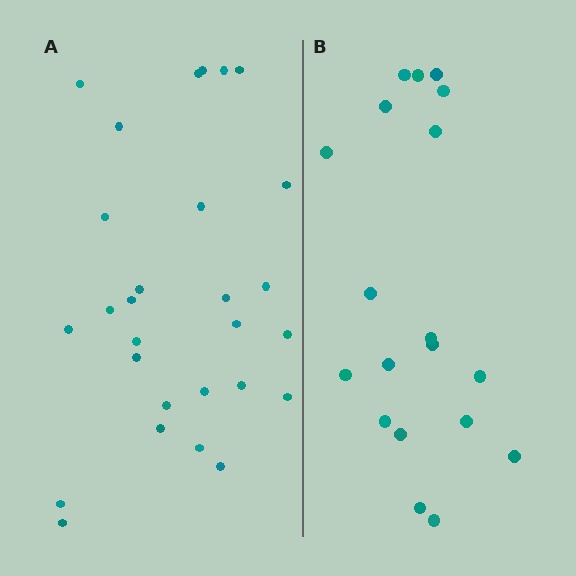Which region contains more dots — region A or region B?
Region A (the left region) has more dots.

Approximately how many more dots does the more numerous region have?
Region A has roughly 8 or so more dots than region B.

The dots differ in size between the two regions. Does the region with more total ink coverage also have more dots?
No. Region B has more total ink coverage because its dots are larger, but region A actually contains more individual dots. Total area can be misleading — the number of items is what matters here.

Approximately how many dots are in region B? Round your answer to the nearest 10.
About 20 dots. (The exact count is 19, which rounds to 20.)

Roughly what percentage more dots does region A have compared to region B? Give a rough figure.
About 45% more.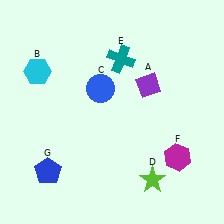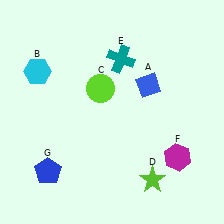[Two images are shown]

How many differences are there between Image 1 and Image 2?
There are 2 differences between the two images.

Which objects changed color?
A changed from purple to blue. C changed from blue to lime.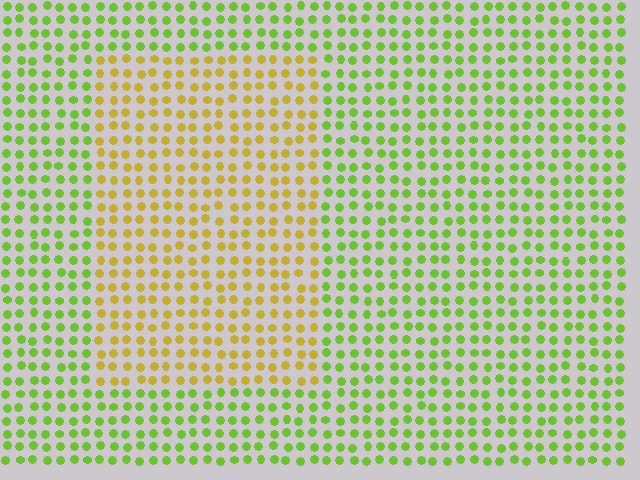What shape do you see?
I see a rectangle.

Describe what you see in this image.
The image is filled with small lime elements in a uniform arrangement. A rectangle-shaped region is visible where the elements are tinted to a slightly different hue, forming a subtle color boundary.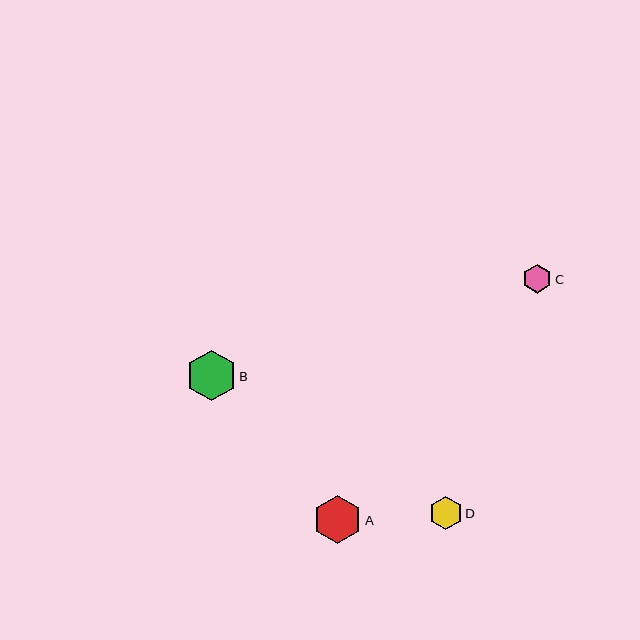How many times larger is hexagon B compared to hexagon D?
Hexagon B is approximately 1.5 times the size of hexagon D.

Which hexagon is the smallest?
Hexagon C is the smallest with a size of approximately 29 pixels.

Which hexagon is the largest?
Hexagon B is the largest with a size of approximately 50 pixels.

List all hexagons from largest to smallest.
From largest to smallest: B, A, D, C.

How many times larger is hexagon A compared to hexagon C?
Hexagon A is approximately 1.7 times the size of hexagon C.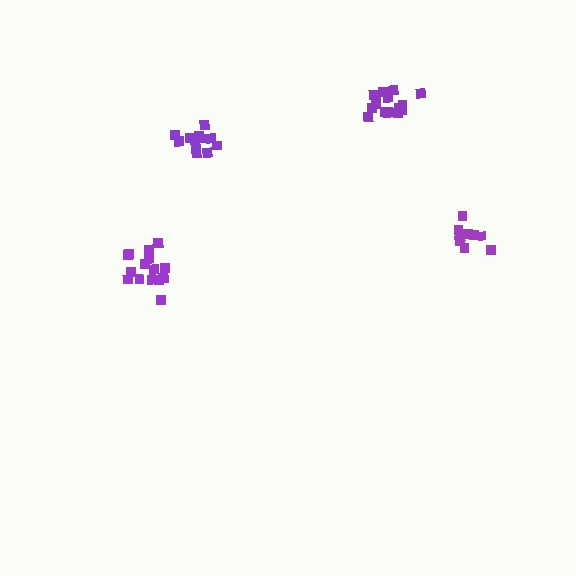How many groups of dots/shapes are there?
There are 4 groups.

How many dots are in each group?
Group 1: 15 dots, Group 2: 15 dots, Group 3: 13 dots, Group 4: 9 dots (52 total).